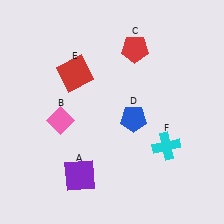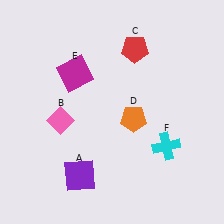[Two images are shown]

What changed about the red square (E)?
In Image 1, E is red. In Image 2, it changed to magenta.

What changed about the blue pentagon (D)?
In Image 1, D is blue. In Image 2, it changed to orange.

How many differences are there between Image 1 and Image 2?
There are 2 differences between the two images.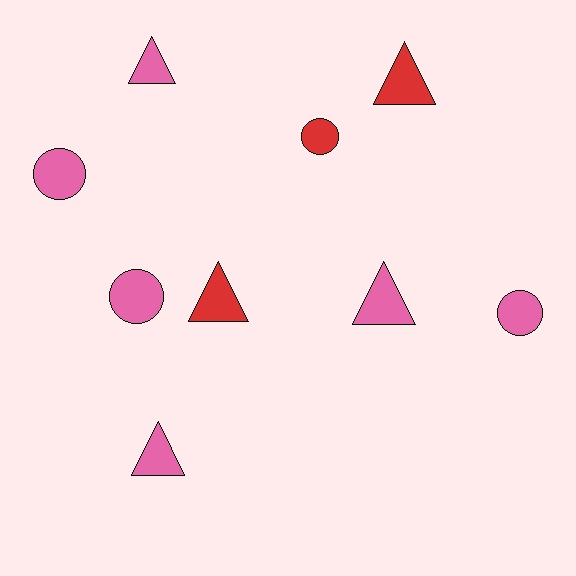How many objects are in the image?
There are 9 objects.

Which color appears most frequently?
Pink, with 6 objects.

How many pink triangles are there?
There are 3 pink triangles.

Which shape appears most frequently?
Triangle, with 5 objects.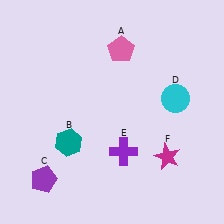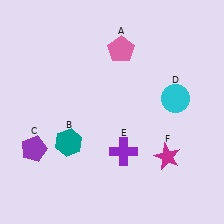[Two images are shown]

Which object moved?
The purple pentagon (C) moved up.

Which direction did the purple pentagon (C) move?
The purple pentagon (C) moved up.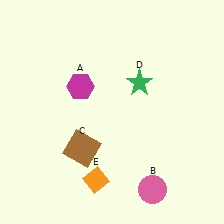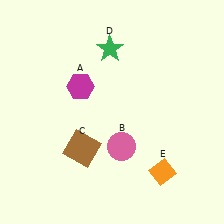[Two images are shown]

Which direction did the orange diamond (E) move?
The orange diamond (E) moved right.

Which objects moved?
The objects that moved are: the pink circle (B), the green star (D), the orange diamond (E).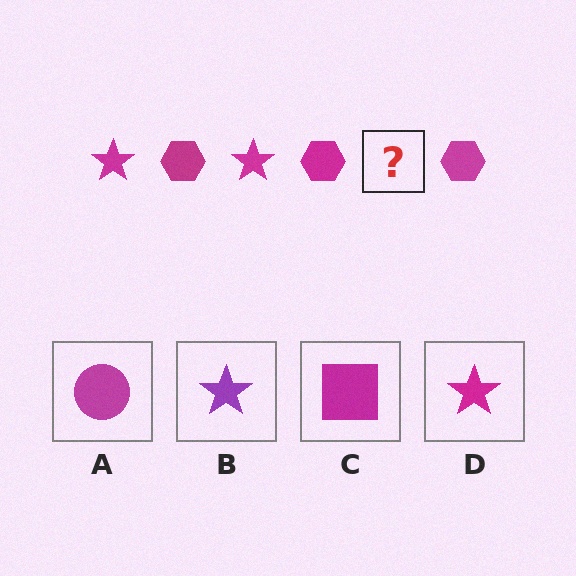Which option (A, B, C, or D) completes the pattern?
D.